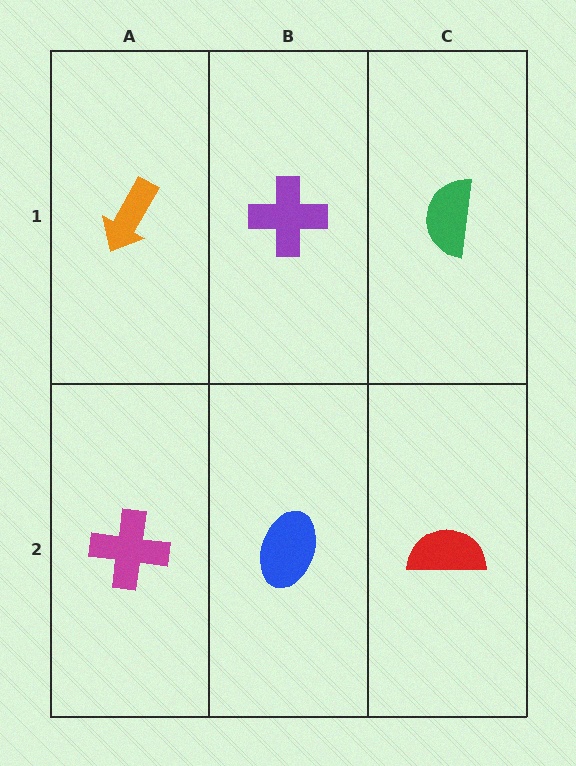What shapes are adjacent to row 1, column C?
A red semicircle (row 2, column C), a purple cross (row 1, column B).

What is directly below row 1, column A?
A magenta cross.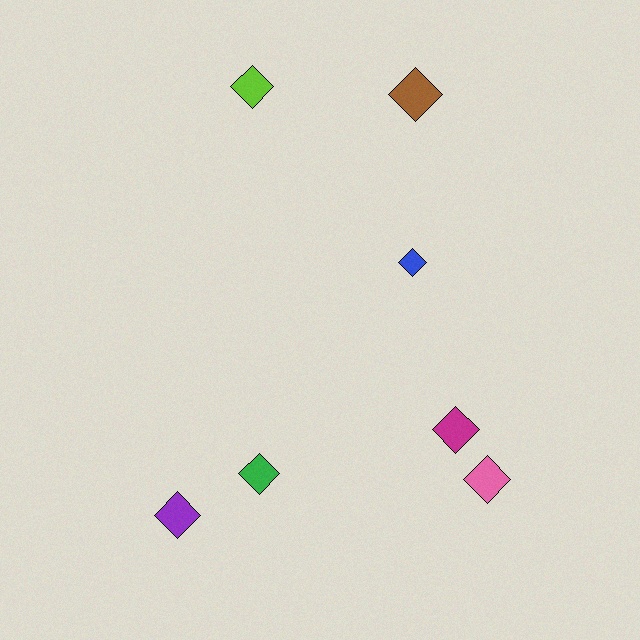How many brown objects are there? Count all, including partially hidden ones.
There is 1 brown object.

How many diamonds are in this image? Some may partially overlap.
There are 7 diamonds.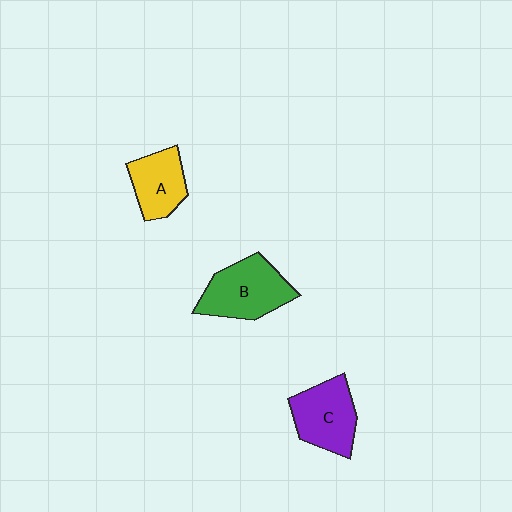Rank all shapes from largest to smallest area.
From largest to smallest: B (green), C (purple), A (yellow).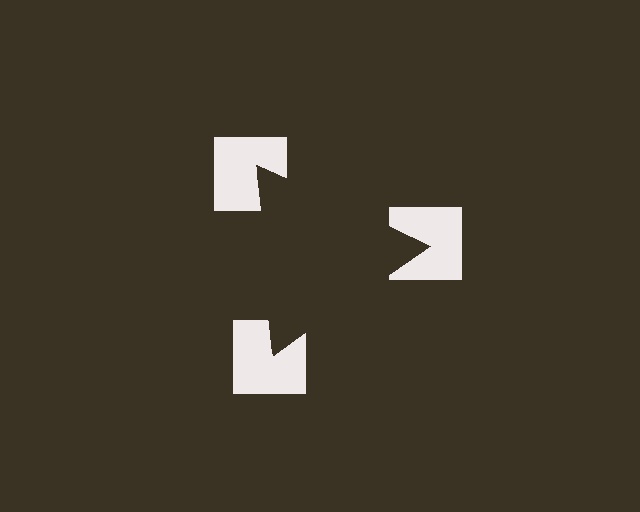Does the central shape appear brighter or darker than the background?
It typically appears slightly darker than the background, even though no actual brightness change is drawn.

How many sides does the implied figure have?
3 sides.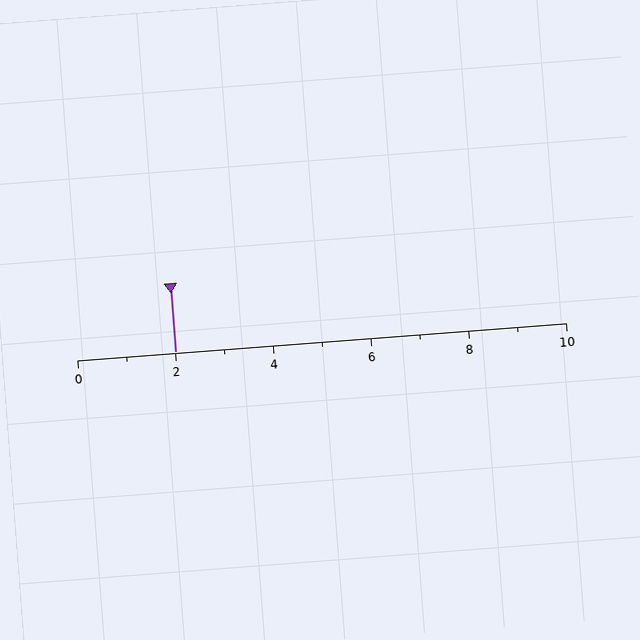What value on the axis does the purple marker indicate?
The marker indicates approximately 2.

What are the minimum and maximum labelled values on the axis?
The axis runs from 0 to 10.